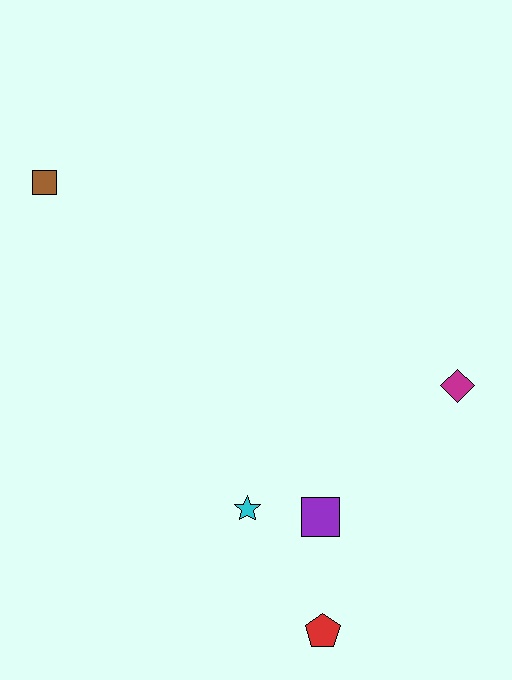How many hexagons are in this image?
There are no hexagons.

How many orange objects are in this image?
There are no orange objects.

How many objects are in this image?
There are 5 objects.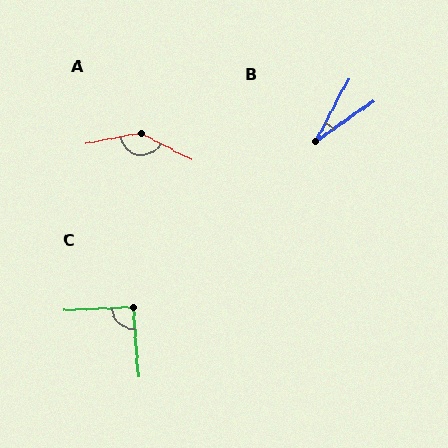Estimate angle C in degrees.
Approximately 92 degrees.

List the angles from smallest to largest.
B (27°), C (92°), A (141°).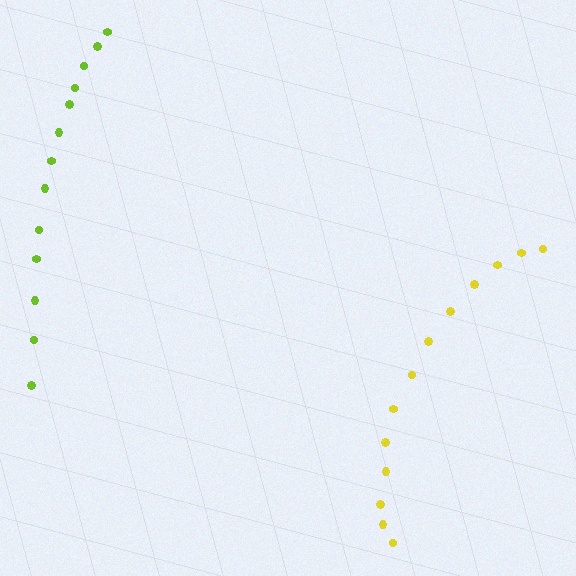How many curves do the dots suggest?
There are 2 distinct paths.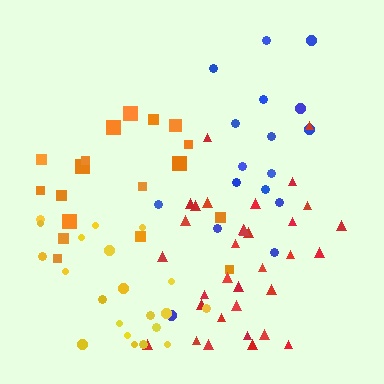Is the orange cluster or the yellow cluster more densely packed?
Yellow.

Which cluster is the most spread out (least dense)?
Orange.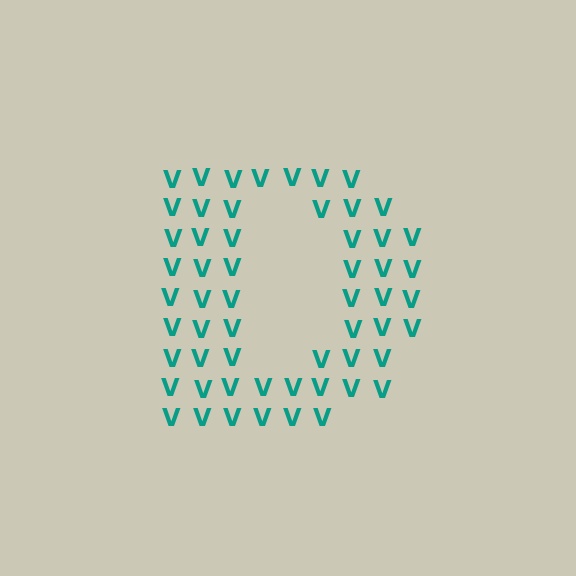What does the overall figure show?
The overall figure shows the letter D.